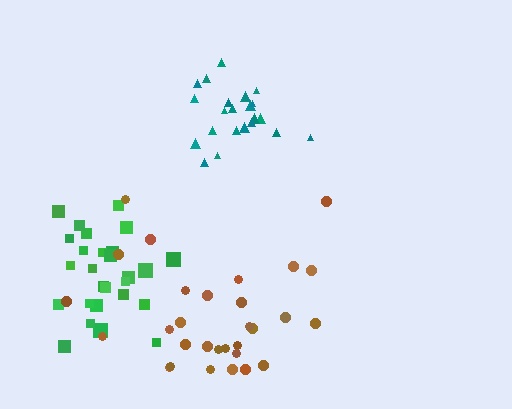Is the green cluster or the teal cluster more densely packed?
Teal.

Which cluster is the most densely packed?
Teal.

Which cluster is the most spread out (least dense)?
Brown.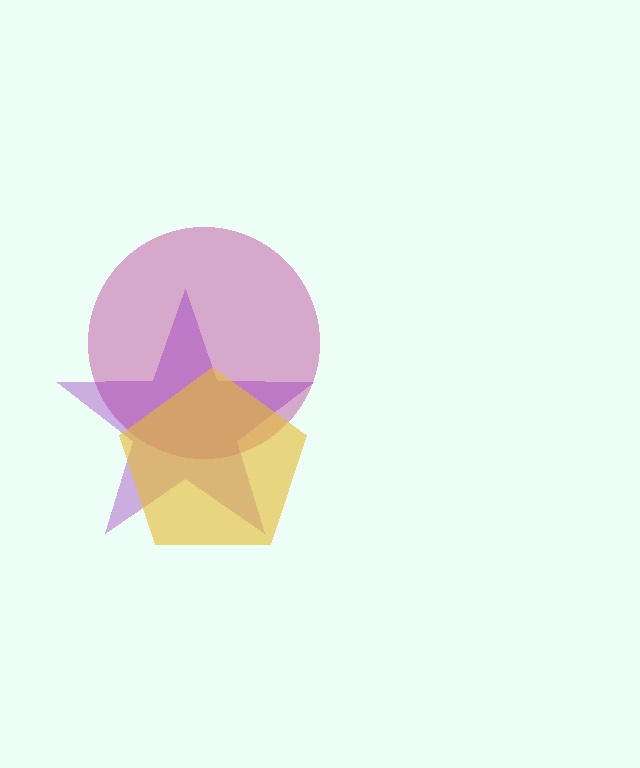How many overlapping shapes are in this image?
There are 3 overlapping shapes in the image.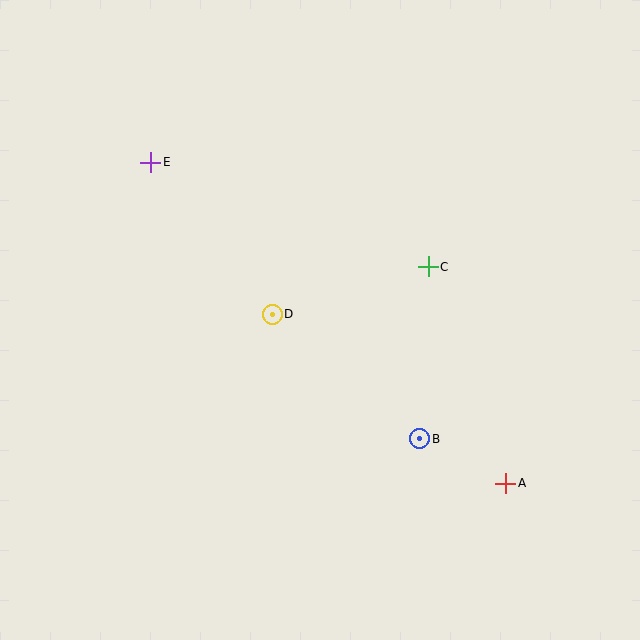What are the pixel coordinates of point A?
Point A is at (506, 483).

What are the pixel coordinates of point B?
Point B is at (420, 439).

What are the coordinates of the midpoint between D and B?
The midpoint between D and B is at (346, 377).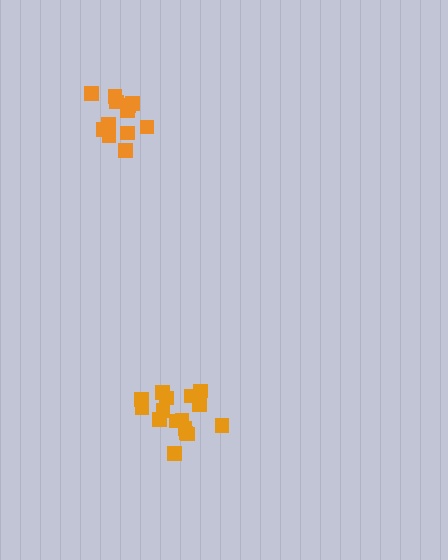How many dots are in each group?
Group 1: 17 dots, Group 2: 13 dots (30 total).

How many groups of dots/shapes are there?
There are 2 groups.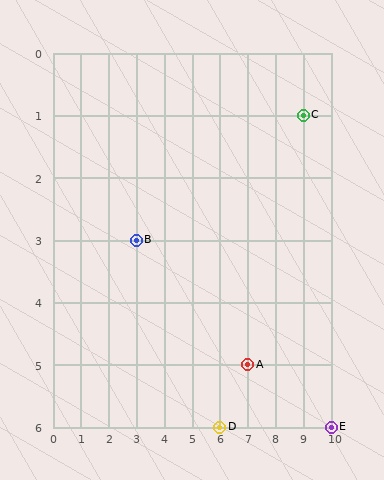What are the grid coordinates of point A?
Point A is at grid coordinates (7, 5).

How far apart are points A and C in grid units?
Points A and C are 2 columns and 4 rows apart (about 4.5 grid units diagonally).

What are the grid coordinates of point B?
Point B is at grid coordinates (3, 3).